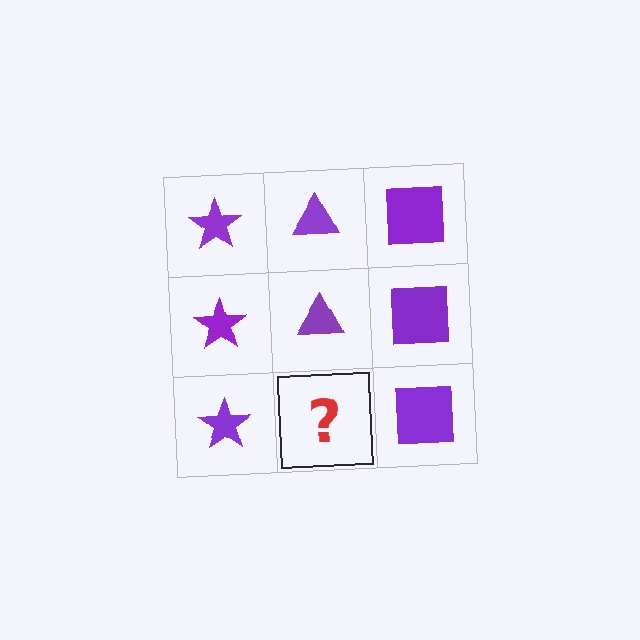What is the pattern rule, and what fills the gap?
The rule is that each column has a consistent shape. The gap should be filled with a purple triangle.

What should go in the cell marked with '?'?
The missing cell should contain a purple triangle.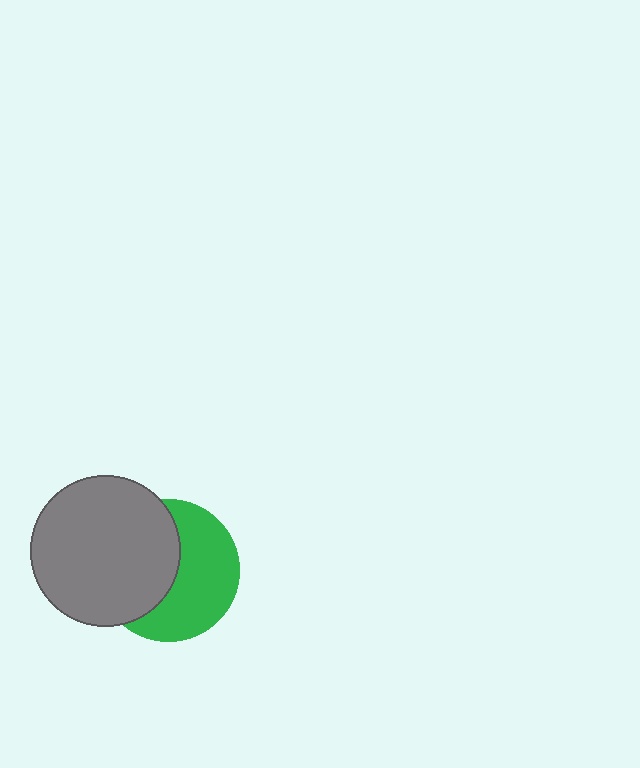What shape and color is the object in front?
The object in front is a gray circle.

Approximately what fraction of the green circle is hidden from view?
Roughly 48% of the green circle is hidden behind the gray circle.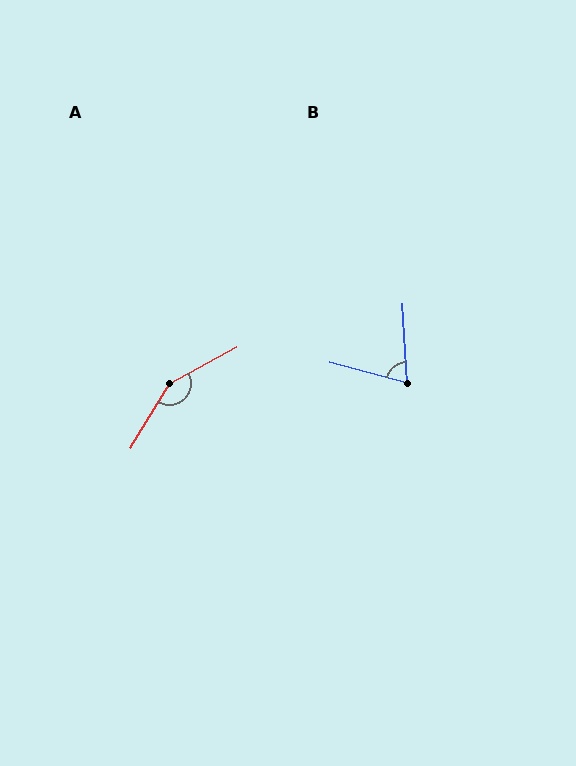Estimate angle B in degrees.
Approximately 72 degrees.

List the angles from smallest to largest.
B (72°), A (149°).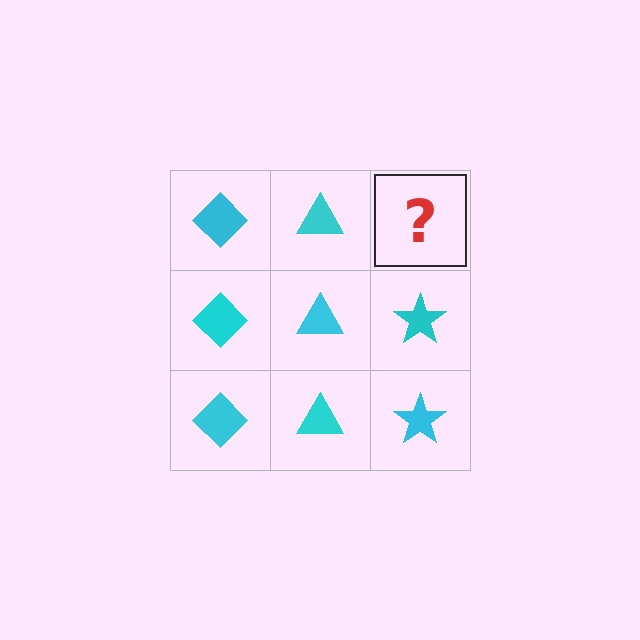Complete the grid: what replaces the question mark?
The question mark should be replaced with a cyan star.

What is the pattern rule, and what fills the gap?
The rule is that each column has a consistent shape. The gap should be filled with a cyan star.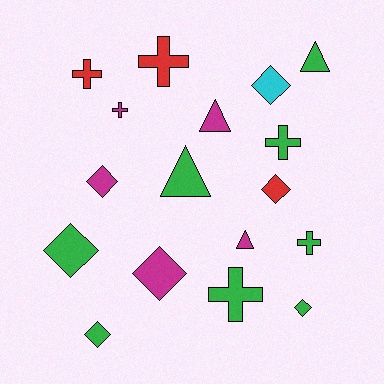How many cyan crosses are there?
There are no cyan crosses.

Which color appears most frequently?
Green, with 8 objects.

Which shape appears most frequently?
Diamond, with 7 objects.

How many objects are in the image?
There are 17 objects.